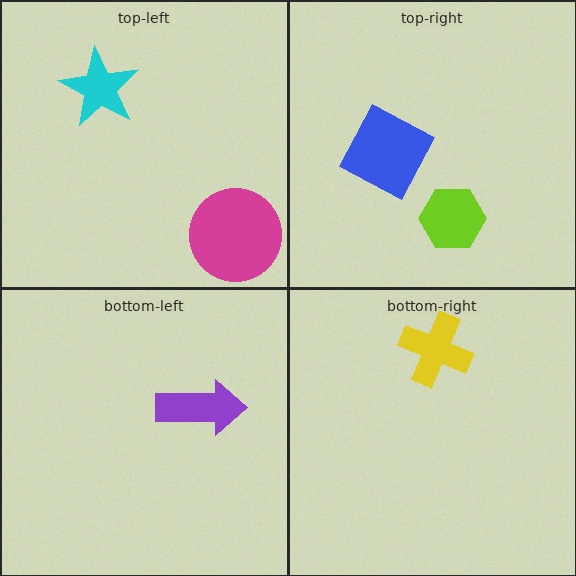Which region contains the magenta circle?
The top-left region.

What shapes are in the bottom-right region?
The yellow cross.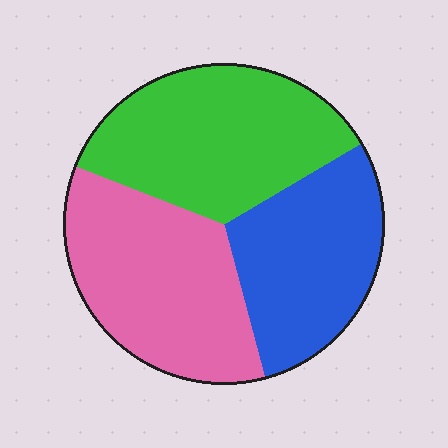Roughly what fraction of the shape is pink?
Pink takes up about one third (1/3) of the shape.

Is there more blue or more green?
Green.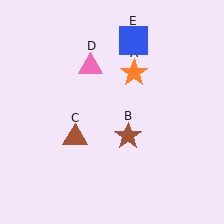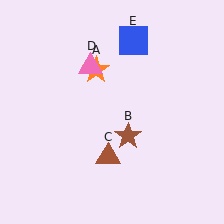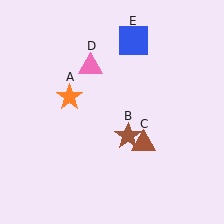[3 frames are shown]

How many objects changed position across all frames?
2 objects changed position: orange star (object A), brown triangle (object C).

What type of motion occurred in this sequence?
The orange star (object A), brown triangle (object C) rotated counterclockwise around the center of the scene.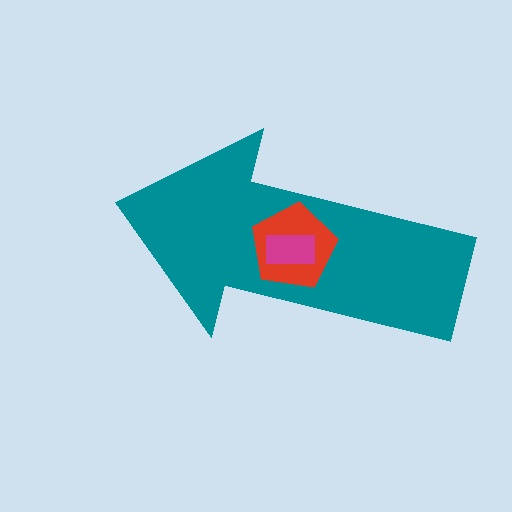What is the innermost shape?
The magenta rectangle.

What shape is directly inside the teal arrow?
The red pentagon.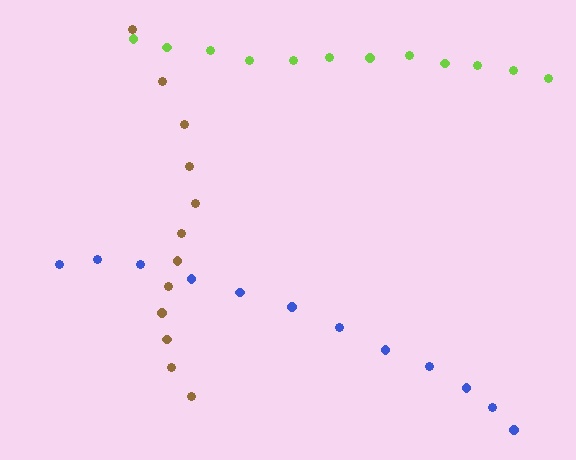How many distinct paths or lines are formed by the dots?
There are 3 distinct paths.